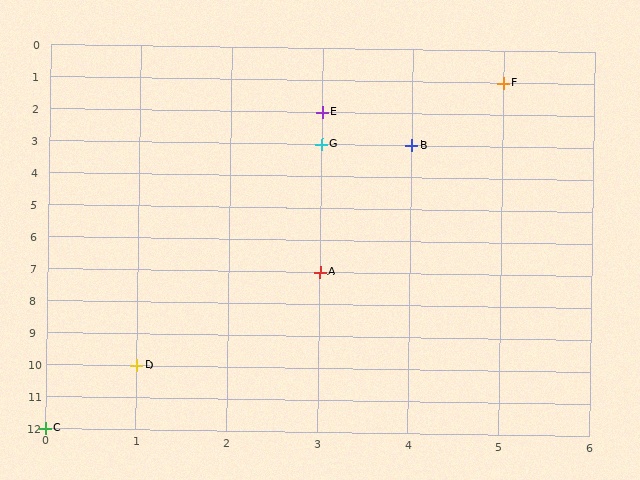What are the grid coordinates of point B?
Point B is at grid coordinates (4, 3).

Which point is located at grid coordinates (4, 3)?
Point B is at (4, 3).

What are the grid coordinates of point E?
Point E is at grid coordinates (3, 2).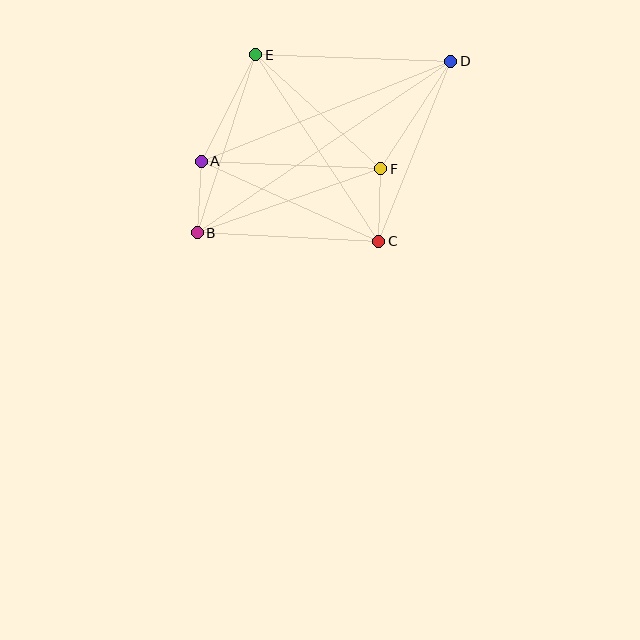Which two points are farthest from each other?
Points B and D are farthest from each other.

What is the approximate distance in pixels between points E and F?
The distance between E and F is approximately 169 pixels.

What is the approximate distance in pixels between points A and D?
The distance between A and D is approximately 269 pixels.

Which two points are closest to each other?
Points A and B are closest to each other.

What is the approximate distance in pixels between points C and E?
The distance between C and E is approximately 223 pixels.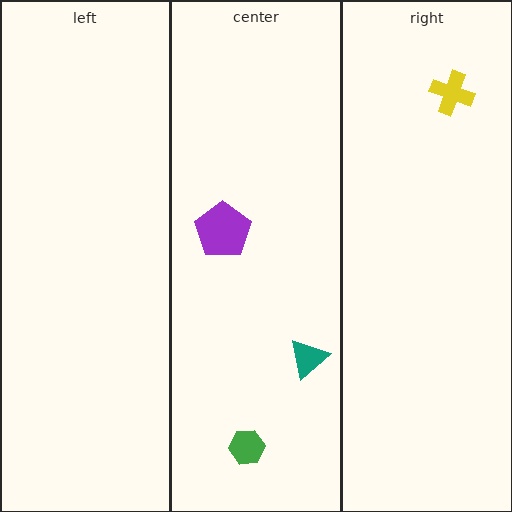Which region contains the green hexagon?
The center region.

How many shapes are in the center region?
3.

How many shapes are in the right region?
1.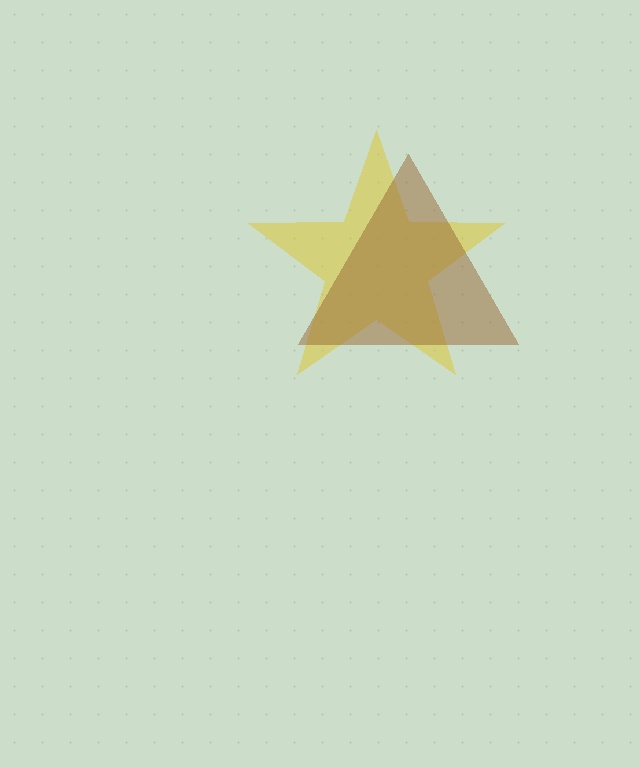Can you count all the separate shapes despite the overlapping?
Yes, there are 2 separate shapes.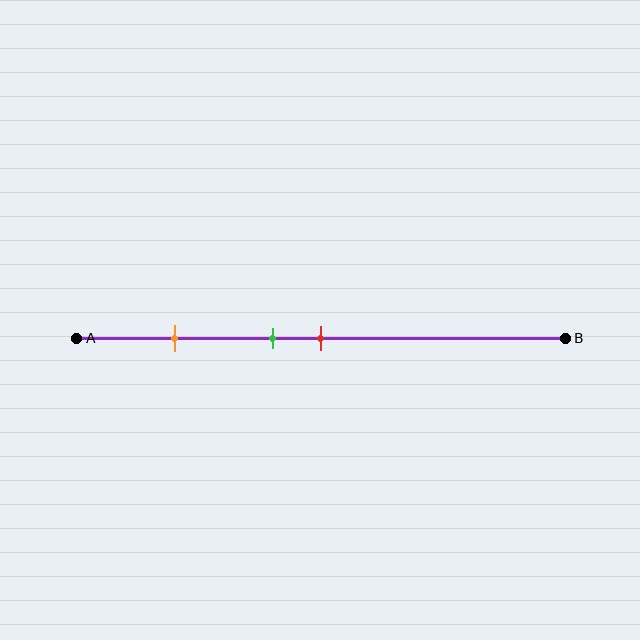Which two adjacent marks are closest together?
The green and red marks are the closest adjacent pair.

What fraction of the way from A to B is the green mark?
The green mark is approximately 40% (0.4) of the way from A to B.